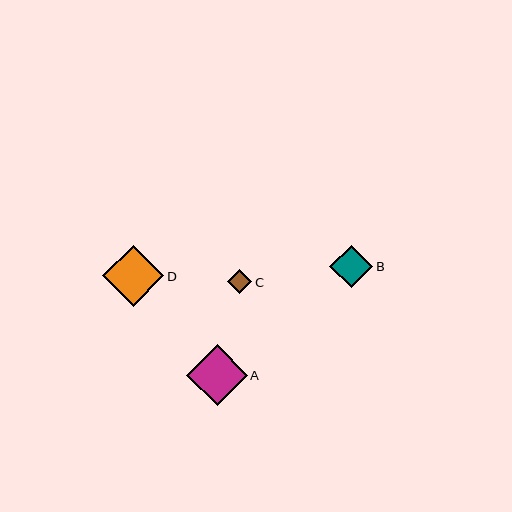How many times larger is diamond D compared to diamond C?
Diamond D is approximately 2.5 times the size of diamond C.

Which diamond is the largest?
Diamond D is the largest with a size of approximately 61 pixels.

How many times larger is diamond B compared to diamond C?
Diamond B is approximately 1.8 times the size of diamond C.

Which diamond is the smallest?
Diamond C is the smallest with a size of approximately 24 pixels.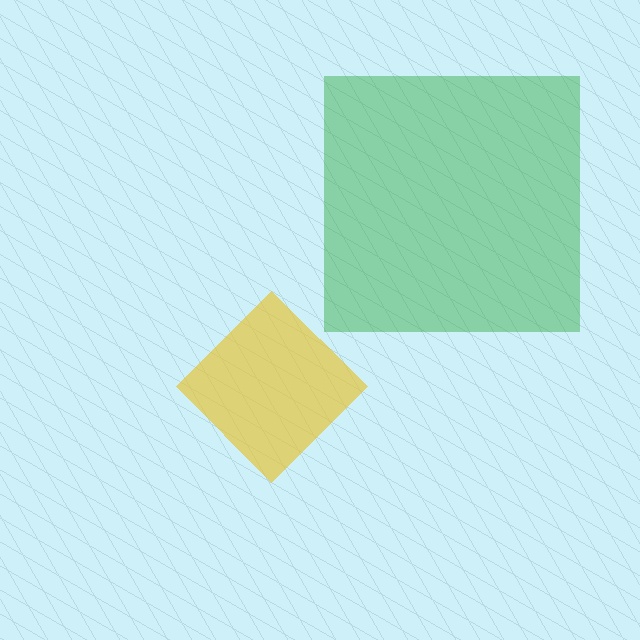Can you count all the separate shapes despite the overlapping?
Yes, there are 2 separate shapes.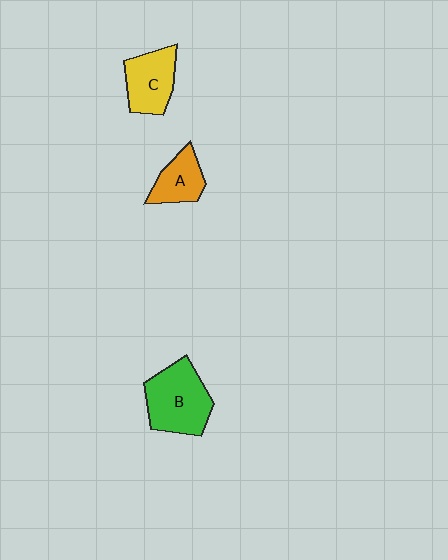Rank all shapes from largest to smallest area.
From largest to smallest: B (green), C (yellow), A (orange).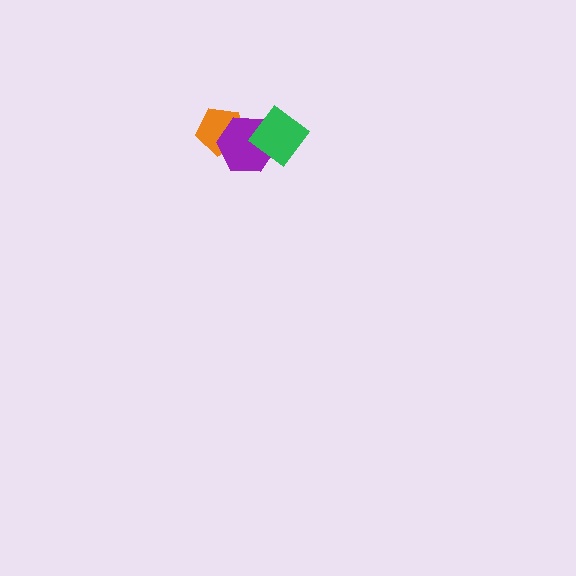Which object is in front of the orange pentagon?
The purple hexagon is in front of the orange pentagon.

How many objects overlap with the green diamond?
1 object overlaps with the green diamond.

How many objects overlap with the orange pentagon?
1 object overlaps with the orange pentagon.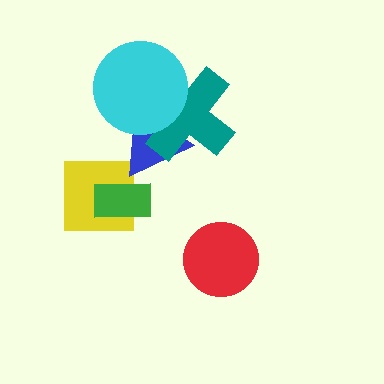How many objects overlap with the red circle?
0 objects overlap with the red circle.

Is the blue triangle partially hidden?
Yes, it is partially covered by another shape.